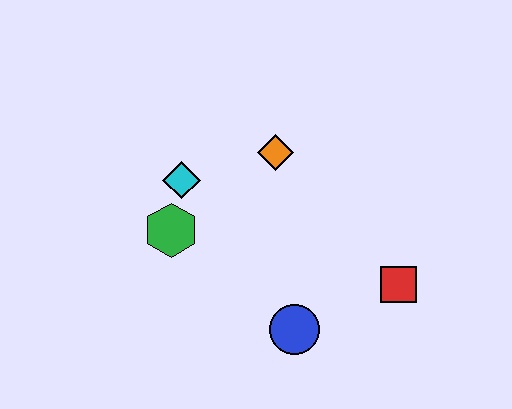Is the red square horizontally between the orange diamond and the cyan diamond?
No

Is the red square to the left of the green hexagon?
No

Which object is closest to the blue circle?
The red square is closest to the blue circle.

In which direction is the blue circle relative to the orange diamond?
The blue circle is below the orange diamond.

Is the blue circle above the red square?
No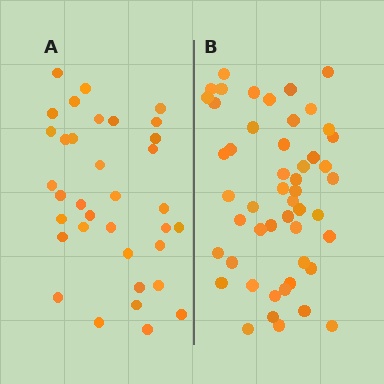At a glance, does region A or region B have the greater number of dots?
Region B (the right region) has more dots.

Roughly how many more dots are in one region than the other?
Region B has approximately 15 more dots than region A.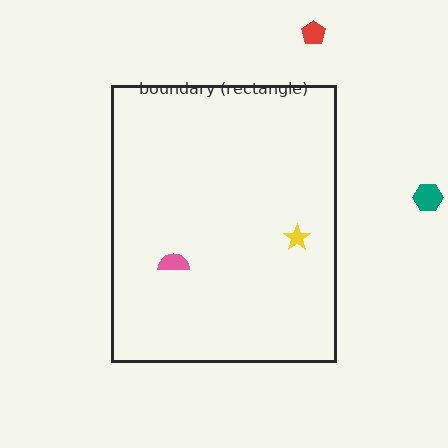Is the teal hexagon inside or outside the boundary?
Outside.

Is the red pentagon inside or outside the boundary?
Outside.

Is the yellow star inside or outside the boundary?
Inside.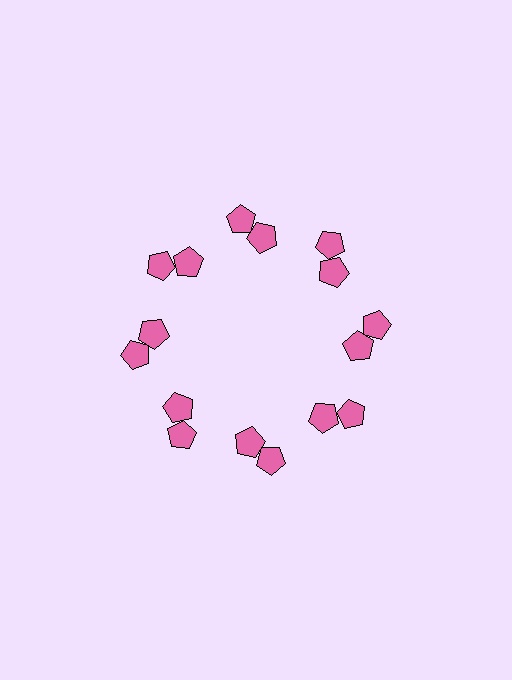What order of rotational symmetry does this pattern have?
This pattern has 8-fold rotational symmetry.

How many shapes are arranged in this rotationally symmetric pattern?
There are 16 shapes, arranged in 8 groups of 2.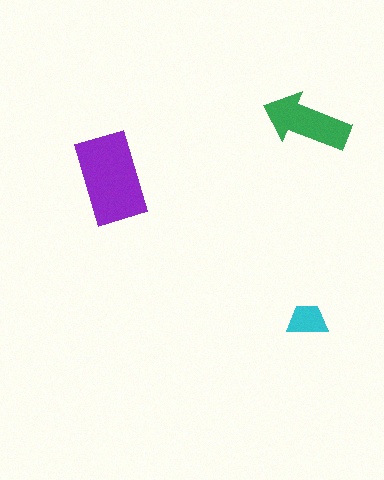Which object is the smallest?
The cyan trapezoid.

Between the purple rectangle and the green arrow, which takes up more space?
The purple rectangle.